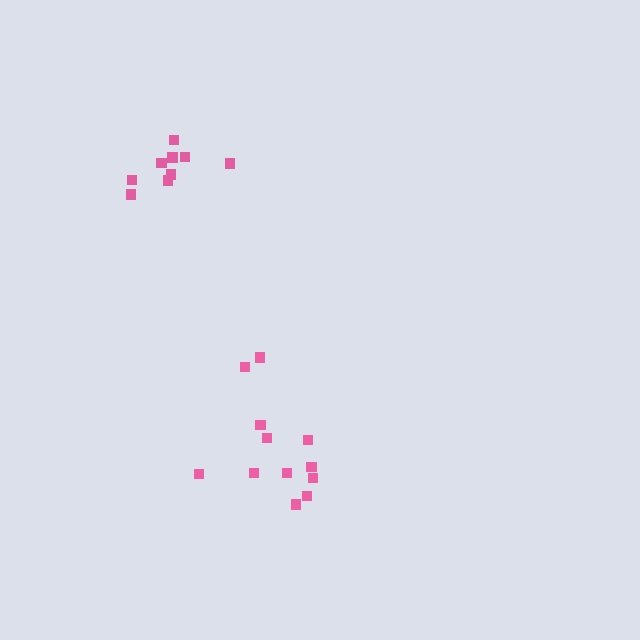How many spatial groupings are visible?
There are 2 spatial groupings.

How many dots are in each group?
Group 1: 12 dots, Group 2: 9 dots (21 total).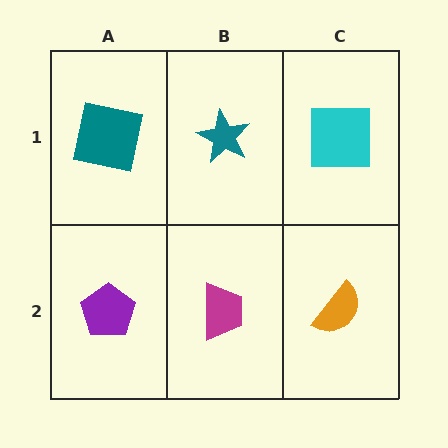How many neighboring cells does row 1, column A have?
2.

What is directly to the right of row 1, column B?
A cyan square.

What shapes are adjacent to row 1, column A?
A purple pentagon (row 2, column A), a teal star (row 1, column B).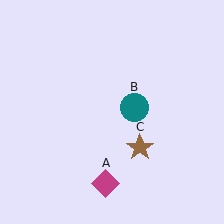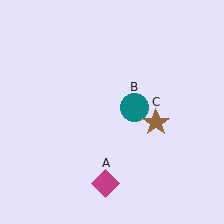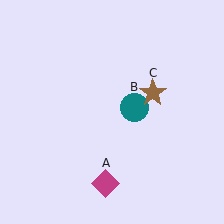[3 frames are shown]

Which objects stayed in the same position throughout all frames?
Magenta diamond (object A) and teal circle (object B) remained stationary.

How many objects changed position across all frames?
1 object changed position: brown star (object C).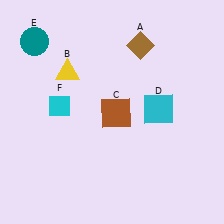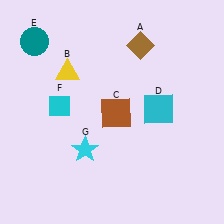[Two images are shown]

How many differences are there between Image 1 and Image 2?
There is 1 difference between the two images.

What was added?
A cyan star (G) was added in Image 2.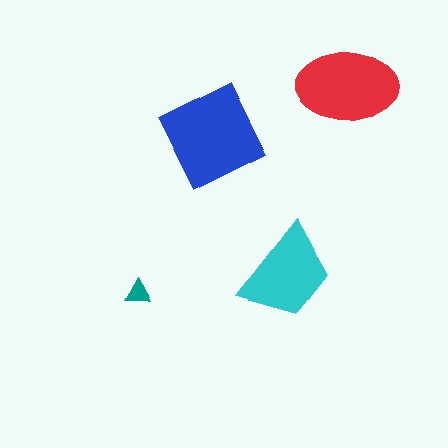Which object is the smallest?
The teal triangle.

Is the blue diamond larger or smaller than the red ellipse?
Larger.